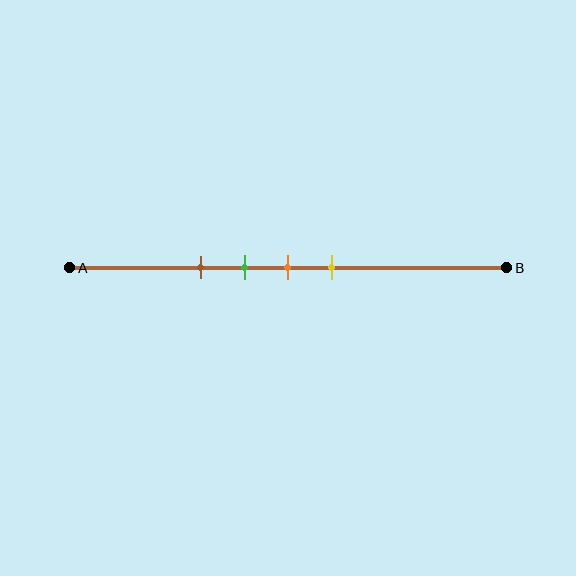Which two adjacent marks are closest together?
The green and orange marks are the closest adjacent pair.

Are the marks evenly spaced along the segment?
Yes, the marks are approximately evenly spaced.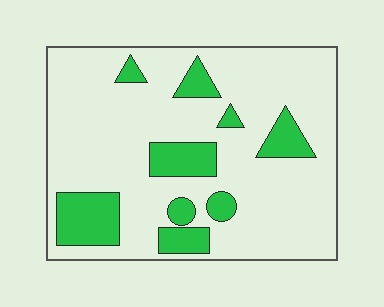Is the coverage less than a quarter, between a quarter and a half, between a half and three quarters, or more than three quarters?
Less than a quarter.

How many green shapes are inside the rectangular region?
9.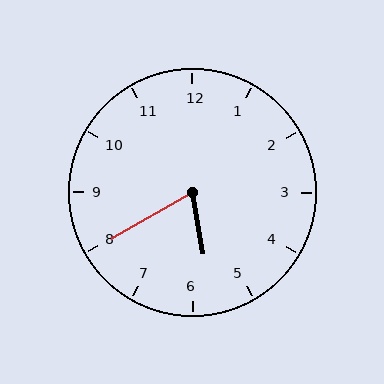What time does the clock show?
5:40.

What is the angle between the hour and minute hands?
Approximately 70 degrees.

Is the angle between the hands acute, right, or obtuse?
It is acute.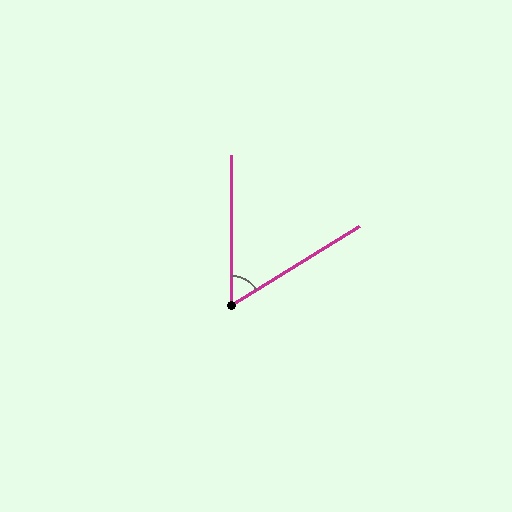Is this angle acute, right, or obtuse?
It is acute.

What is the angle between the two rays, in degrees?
Approximately 59 degrees.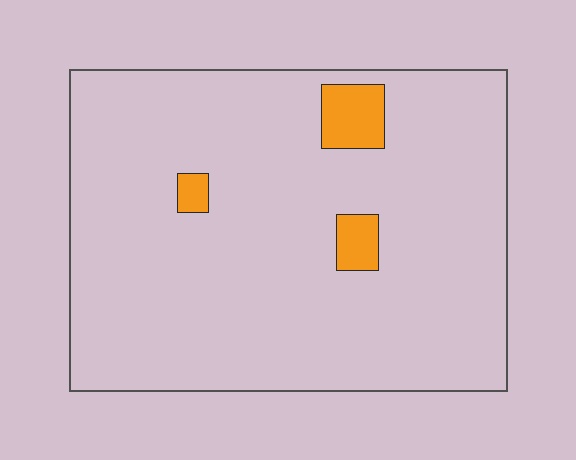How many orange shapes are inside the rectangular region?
3.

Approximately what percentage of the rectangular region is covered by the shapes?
Approximately 5%.